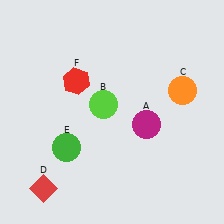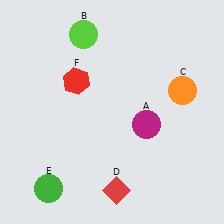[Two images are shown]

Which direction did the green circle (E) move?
The green circle (E) moved down.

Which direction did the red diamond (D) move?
The red diamond (D) moved right.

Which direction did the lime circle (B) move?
The lime circle (B) moved up.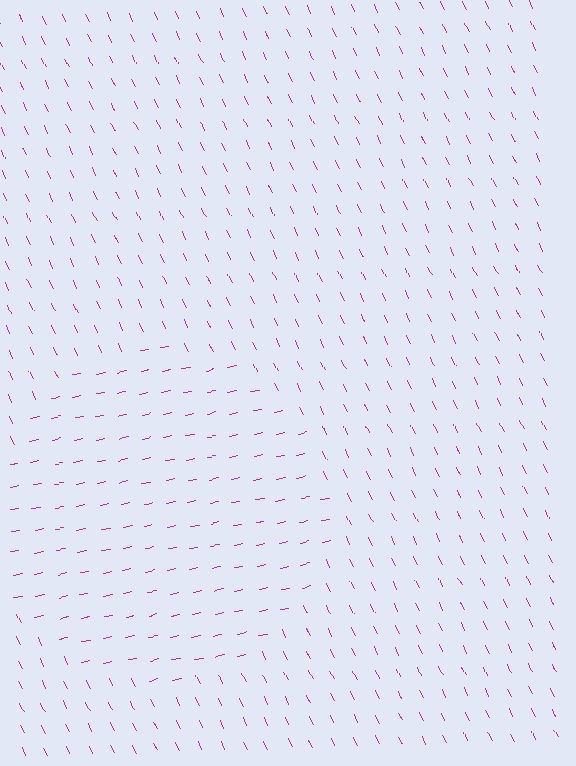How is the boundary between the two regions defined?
The boundary is defined purely by a change in line orientation (approximately 76 degrees difference). All lines are the same color and thickness.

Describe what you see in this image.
The image is filled with small magenta line segments. A circle region in the image has lines oriented differently from the surrounding lines, creating a visible texture boundary.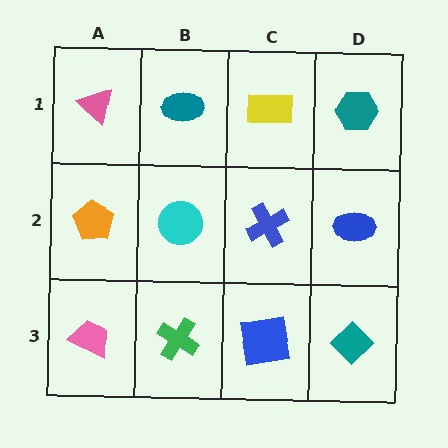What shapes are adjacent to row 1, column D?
A blue ellipse (row 2, column D), a yellow rectangle (row 1, column C).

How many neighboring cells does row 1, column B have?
3.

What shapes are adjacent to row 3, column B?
A cyan circle (row 2, column B), a pink trapezoid (row 3, column A), a blue square (row 3, column C).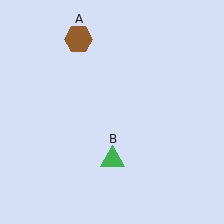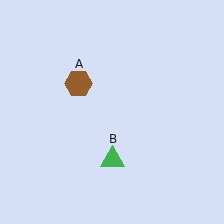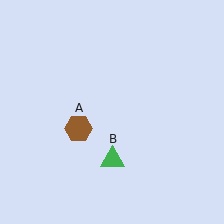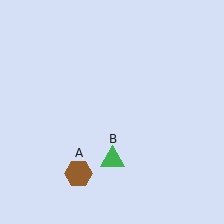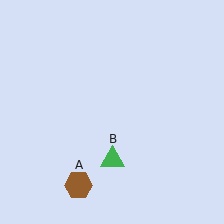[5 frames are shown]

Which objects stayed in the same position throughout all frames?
Green triangle (object B) remained stationary.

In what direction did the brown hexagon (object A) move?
The brown hexagon (object A) moved down.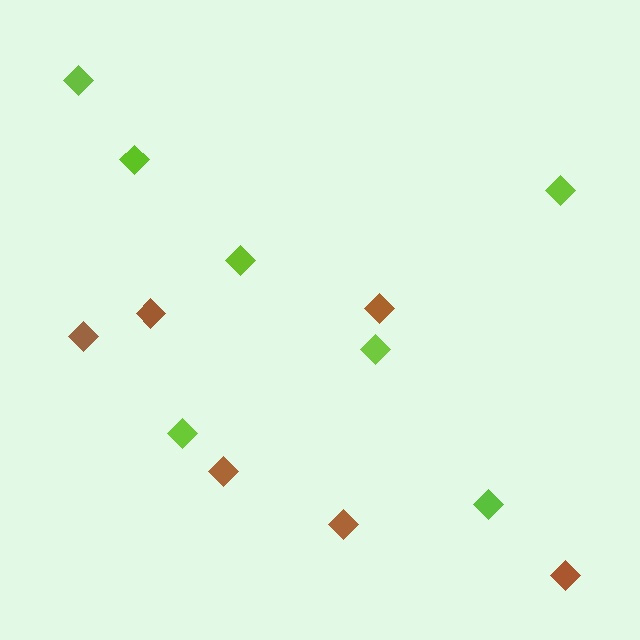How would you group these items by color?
There are 2 groups: one group of lime diamonds (7) and one group of brown diamonds (6).